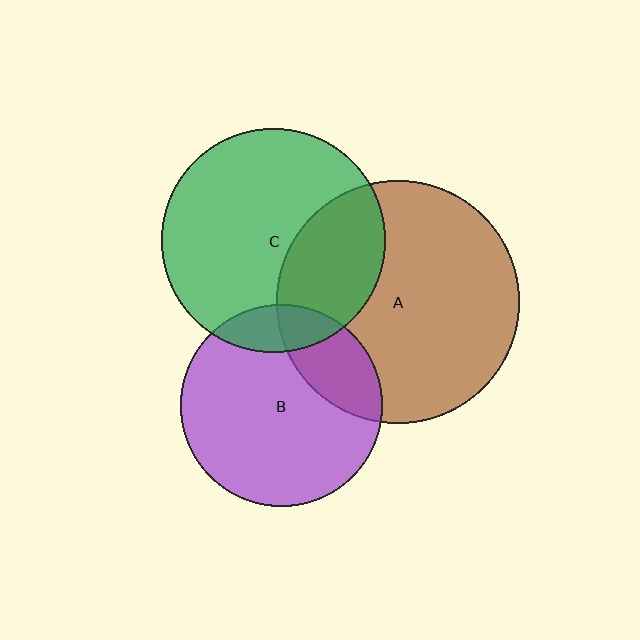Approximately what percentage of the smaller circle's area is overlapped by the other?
Approximately 30%.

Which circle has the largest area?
Circle A (brown).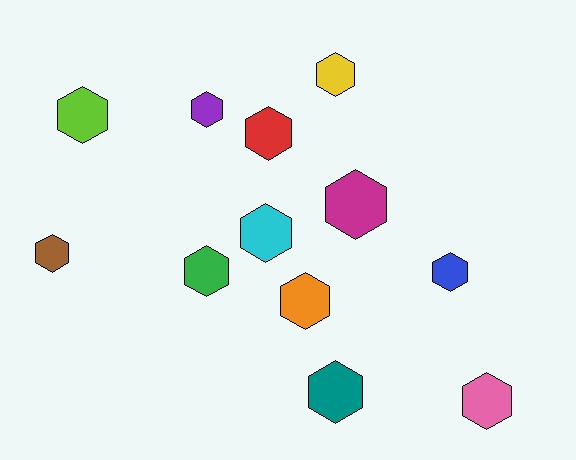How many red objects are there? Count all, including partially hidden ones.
There is 1 red object.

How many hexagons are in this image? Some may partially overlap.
There are 12 hexagons.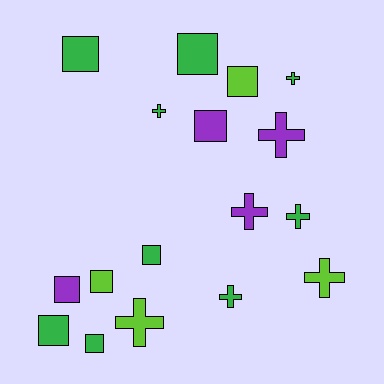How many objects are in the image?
There are 17 objects.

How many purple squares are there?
There are 2 purple squares.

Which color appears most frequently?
Green, with 9 objects.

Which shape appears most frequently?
Square, with 9 objects.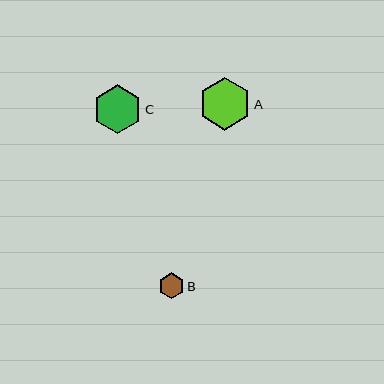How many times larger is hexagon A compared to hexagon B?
Hexagon A is approximately 2.0 times the size of hexagon B.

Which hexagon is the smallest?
Hexagon B is the smallest with a size of approximately 26 pixels.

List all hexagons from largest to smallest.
From largest to smallest: A, C, B.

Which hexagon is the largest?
Hexagon A is the largest with a size of approximately 52 pixels.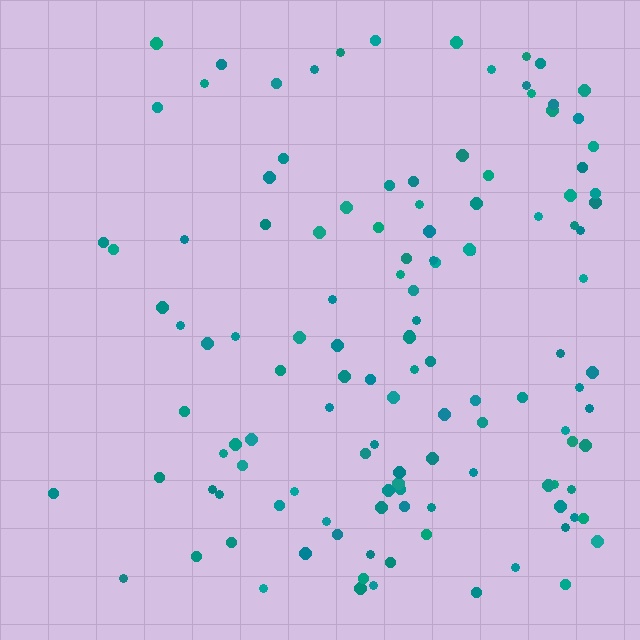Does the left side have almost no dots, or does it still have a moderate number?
Still a moderate number, just noticeably fewer than the right.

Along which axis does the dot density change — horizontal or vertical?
Horizontal.